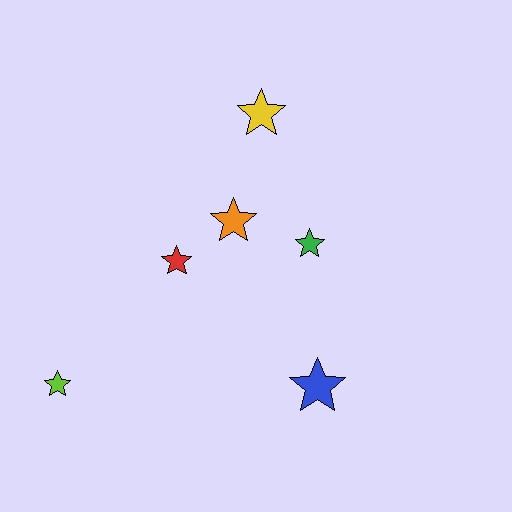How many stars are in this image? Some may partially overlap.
There are 6 stars.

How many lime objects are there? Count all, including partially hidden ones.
There is 1 lime object.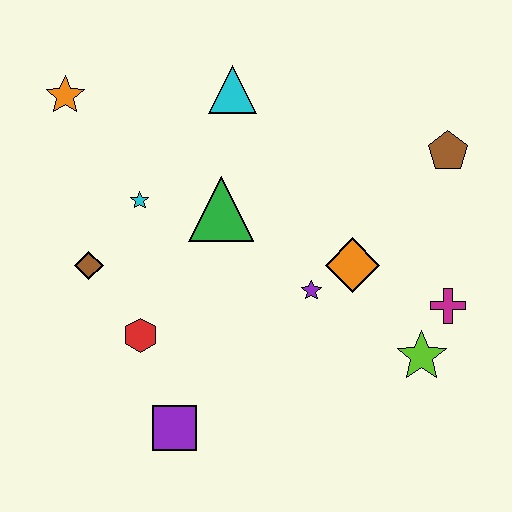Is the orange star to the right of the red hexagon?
No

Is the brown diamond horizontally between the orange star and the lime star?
Yes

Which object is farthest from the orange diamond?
The orange star is farthest from the orange diamond.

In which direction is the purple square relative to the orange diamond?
The purple square is to the left of the orange diamond.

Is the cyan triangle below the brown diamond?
No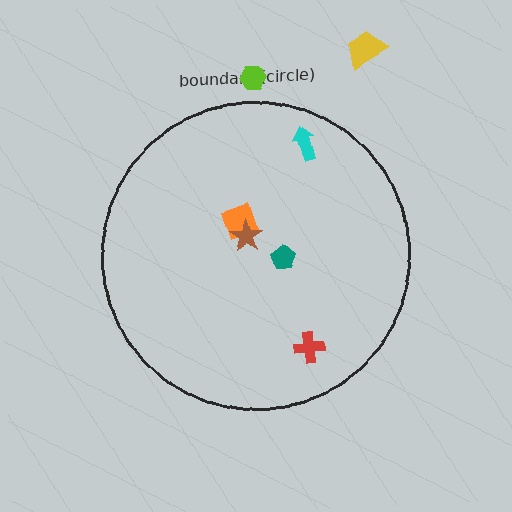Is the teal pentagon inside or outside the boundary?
Inside.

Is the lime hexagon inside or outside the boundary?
Outside.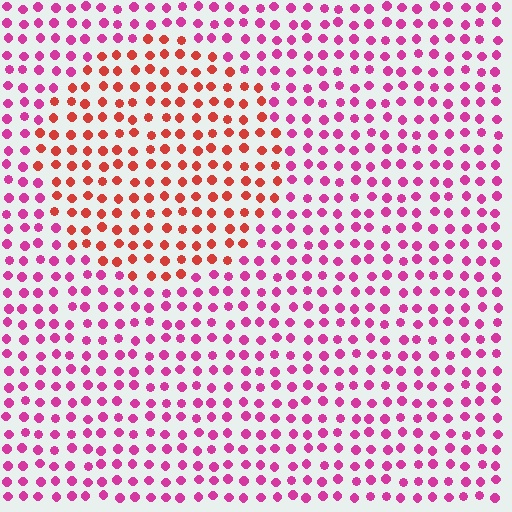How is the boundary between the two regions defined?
The boundary is defined purely by a slight shift in hue (about 42 degrees). Spacing, size, and orientation are identical on both sides.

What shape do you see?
I see a circle.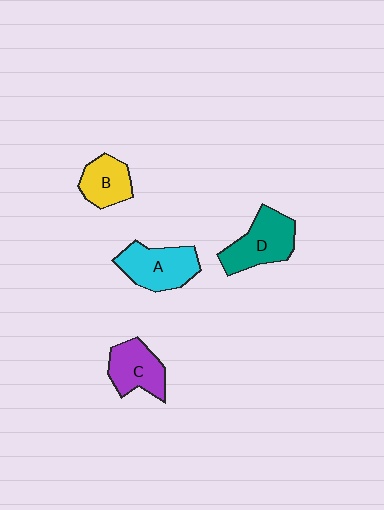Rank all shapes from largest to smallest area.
From largest to smallest: D (teal), A (cyan), C (purple), B (yellow).